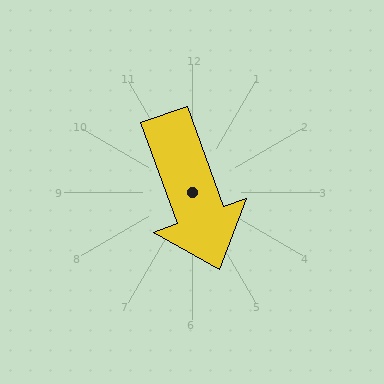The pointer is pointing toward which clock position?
Roughly 5 o'clock.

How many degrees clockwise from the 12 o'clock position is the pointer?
Approximately 160 degrees.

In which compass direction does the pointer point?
South.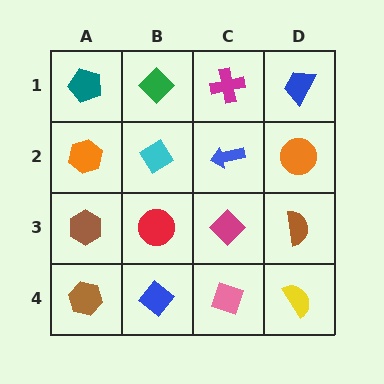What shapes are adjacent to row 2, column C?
A magenta cross (row 1, column C), a magenta diamond (row 3, column C), a cyan diamond (row 2, column B), an orange circle (row 2, column D).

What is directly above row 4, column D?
A brown semicircle.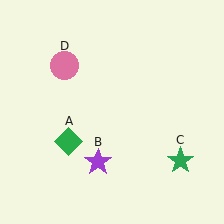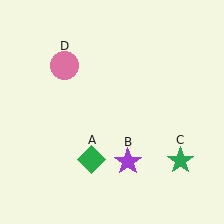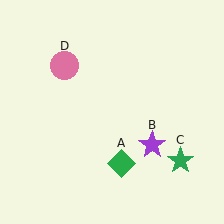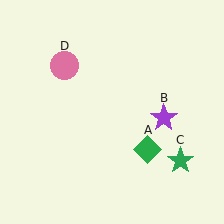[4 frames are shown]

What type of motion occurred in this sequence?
The green diamond (object A), purple star (object B) rotated counterclockwise around the center of the scene.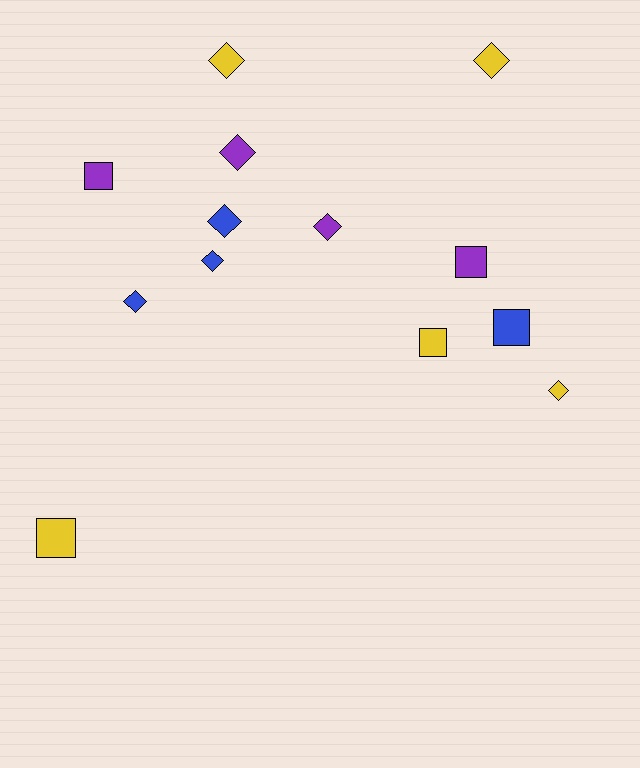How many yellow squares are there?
There are 2 yellow squares.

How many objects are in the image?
There are 13 objects.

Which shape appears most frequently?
Diamond, with 8 objects.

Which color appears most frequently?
Yellow, with 5 objects.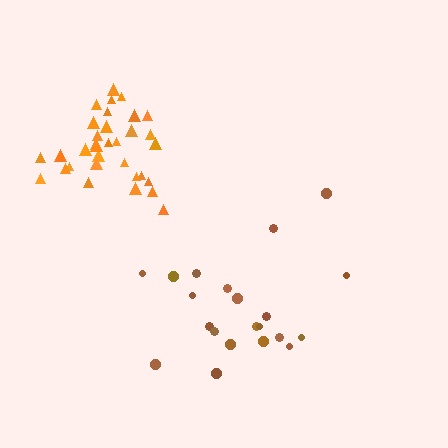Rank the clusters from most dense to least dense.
orange, brown.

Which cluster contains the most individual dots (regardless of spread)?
Orange (33).